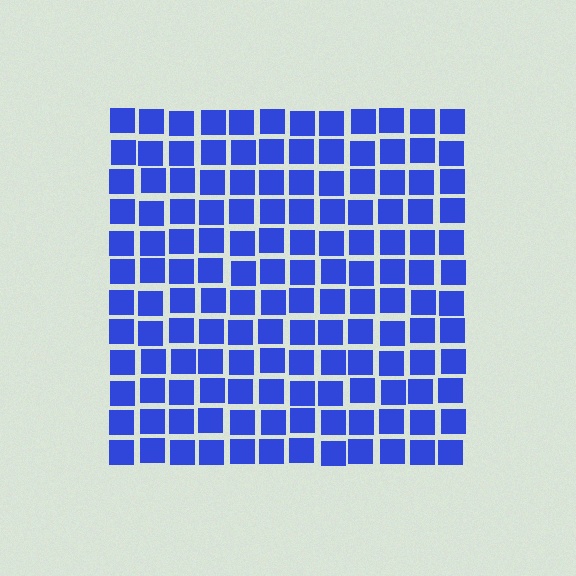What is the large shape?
The large shape is a square.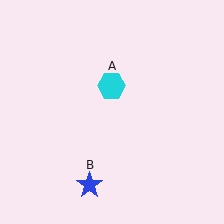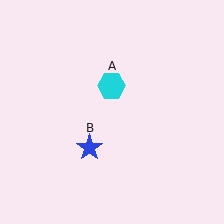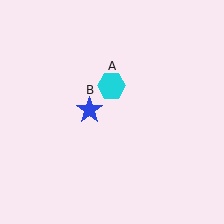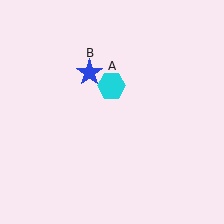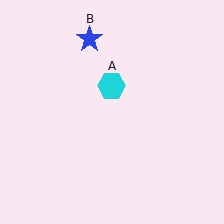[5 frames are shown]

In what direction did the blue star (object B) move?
The blue star (object B) moved up.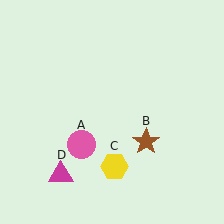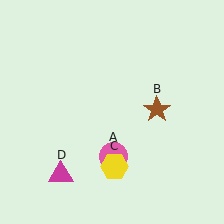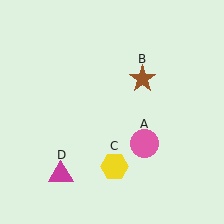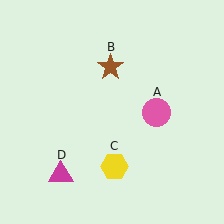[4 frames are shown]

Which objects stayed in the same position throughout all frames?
Yellow hexagon (object C) and magenta triangle (object D) remained stationary.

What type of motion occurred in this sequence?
The pink circle (object A), brown star (object B) rotated counterclockwise around the center of the scene.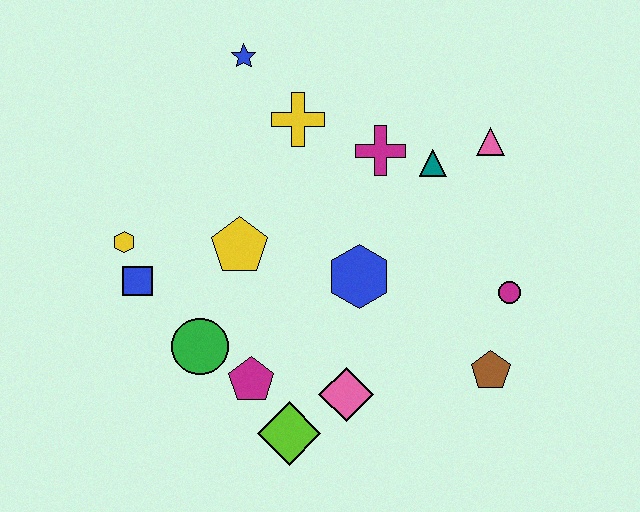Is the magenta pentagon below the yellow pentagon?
Yes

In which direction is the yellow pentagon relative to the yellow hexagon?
The yellow pentagon is to the right of the yellow hexagon.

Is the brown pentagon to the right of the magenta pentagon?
Yes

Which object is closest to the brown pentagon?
The magenta circle is closest to the brown pentagon.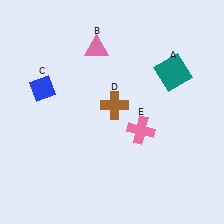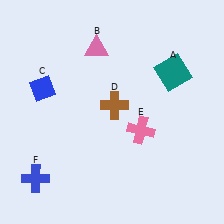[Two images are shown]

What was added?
A blue cross (F) was added in Image 2.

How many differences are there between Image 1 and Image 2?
There is 1 difference between the two images.